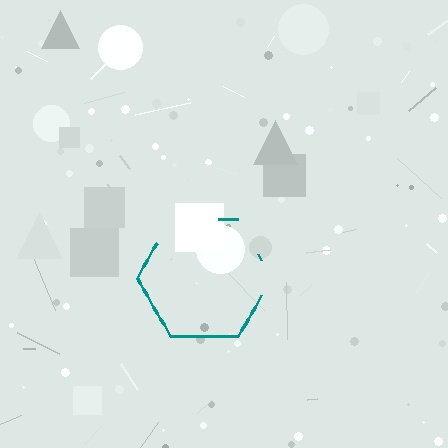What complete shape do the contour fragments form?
The contour fragments form a hexagon.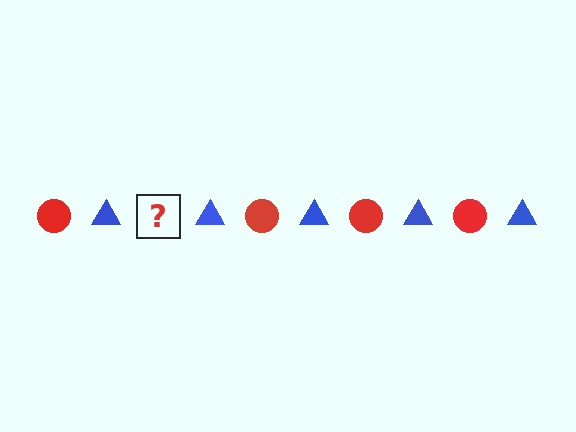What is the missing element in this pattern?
The missing element is a red circle.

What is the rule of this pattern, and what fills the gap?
The rule is that the pattern alternates between red circle and blue triangle. The gap should be filled with a red circle.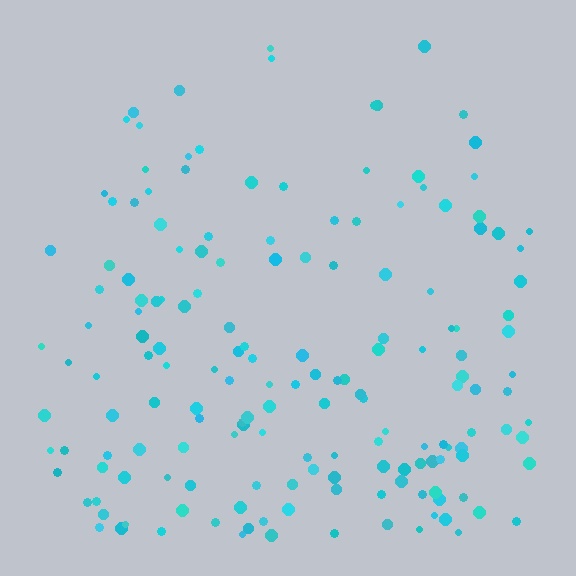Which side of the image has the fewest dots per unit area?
The top.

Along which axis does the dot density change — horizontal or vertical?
Vertical.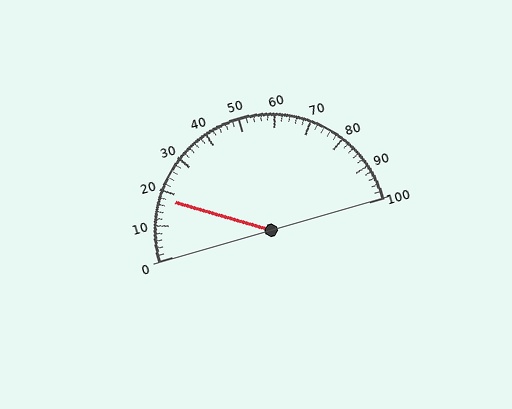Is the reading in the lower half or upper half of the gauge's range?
The reading is in the lower half of the range (0 to 100).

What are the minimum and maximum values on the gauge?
The gauge ranges from 0 to 100.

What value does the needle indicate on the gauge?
The needle indicates approximately 18.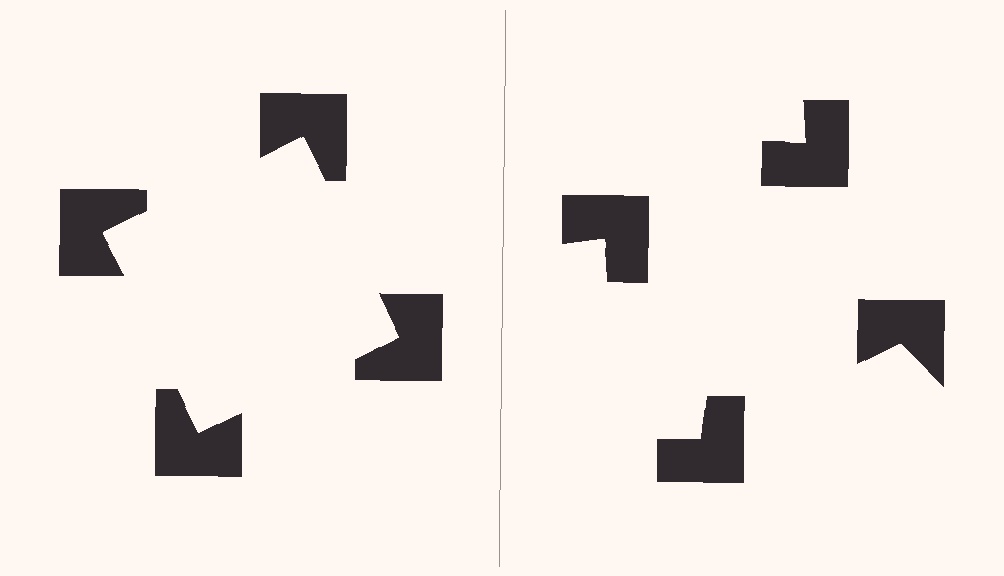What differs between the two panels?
The notched squares are positioned identically on both sides; only the wedge orientations differ. On the left they align to a square; on the right they are misaligned.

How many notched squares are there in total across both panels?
8 — 4 on each side.